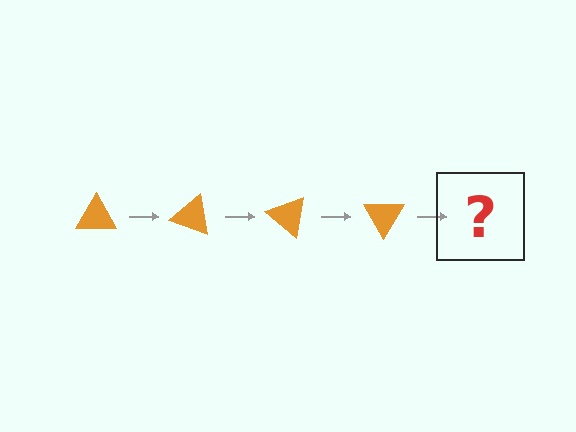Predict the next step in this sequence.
The next step is an orange triangle rotated 80 degrees.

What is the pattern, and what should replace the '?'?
The pattern is that the triangle rotates 20 degrees each step. The '?' should be an orange triangle rotated 80 degrees.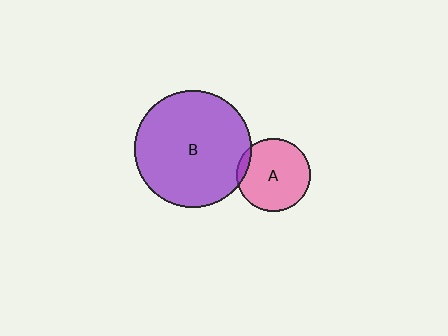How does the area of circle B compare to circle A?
Approximately 2.5 times.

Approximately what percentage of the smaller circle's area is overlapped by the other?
Approximately 5%.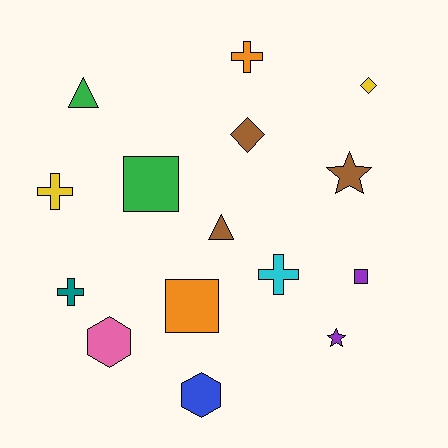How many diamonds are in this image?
There are 2 diamonds.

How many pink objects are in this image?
There is 1 pink object.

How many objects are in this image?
There are 15 objects.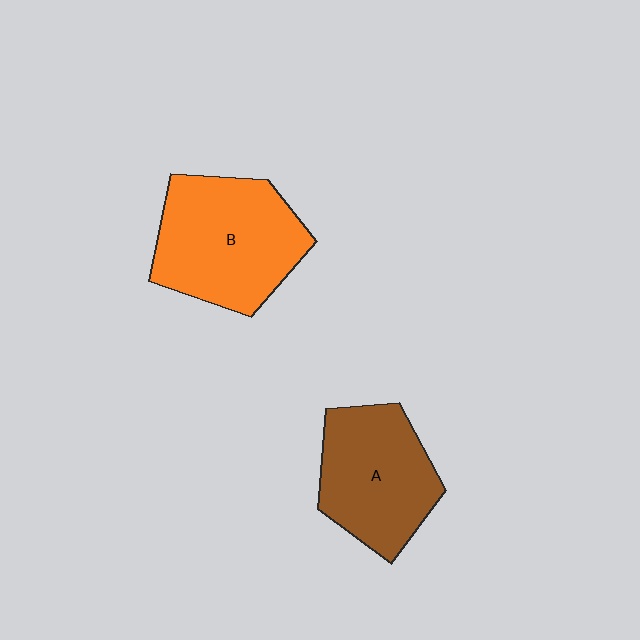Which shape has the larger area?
Shape B (orange).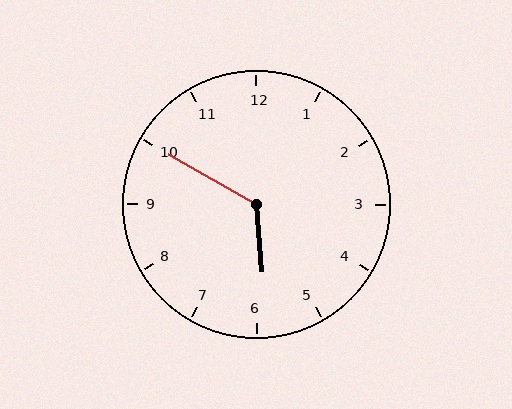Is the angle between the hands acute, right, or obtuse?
It is obtuse.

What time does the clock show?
5:50.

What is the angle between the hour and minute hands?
Approximately 125 degrees.